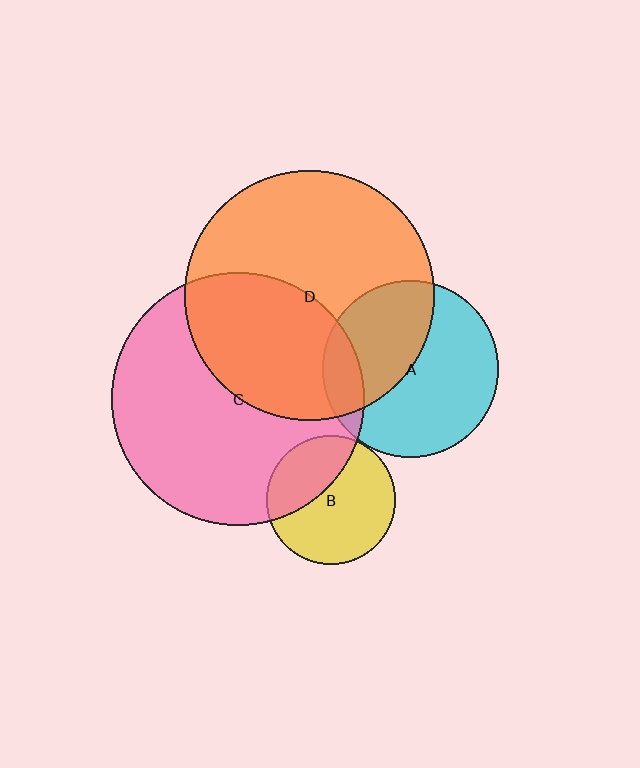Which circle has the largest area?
Circle C (pink).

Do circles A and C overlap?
Yes.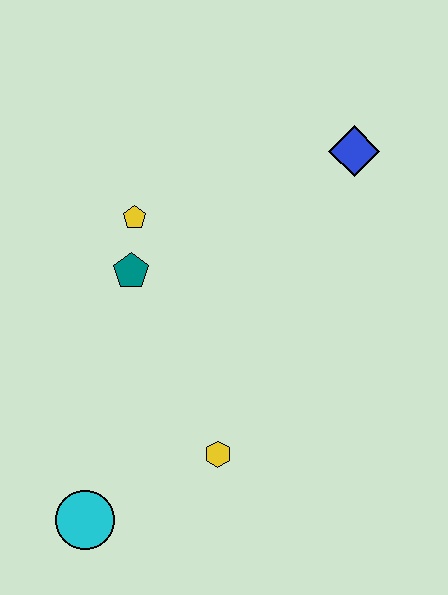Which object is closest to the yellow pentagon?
The teal pentagon is closest to the yellow pentagon.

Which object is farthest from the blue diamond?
The cyan circle is farthest from the blue diamond.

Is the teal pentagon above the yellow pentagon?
No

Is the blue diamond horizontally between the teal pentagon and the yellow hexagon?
No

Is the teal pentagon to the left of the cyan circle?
No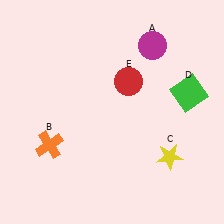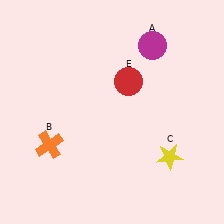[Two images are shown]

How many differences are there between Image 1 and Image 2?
There is 1 difference between the two images.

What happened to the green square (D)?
The green square (D) was removed in Image 2. It was in the top-right area of Image 1.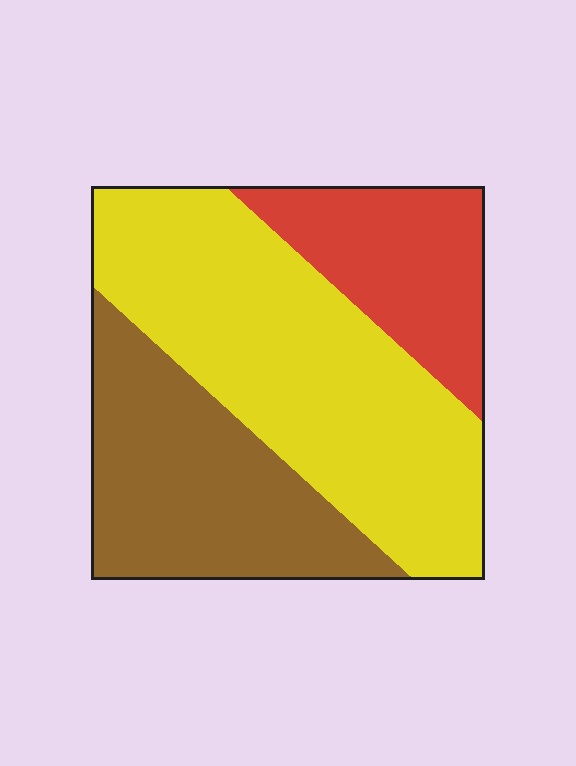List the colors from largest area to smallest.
From largest to smallest: yellow, brown, red.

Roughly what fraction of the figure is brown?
Brown covers 31% of the figure.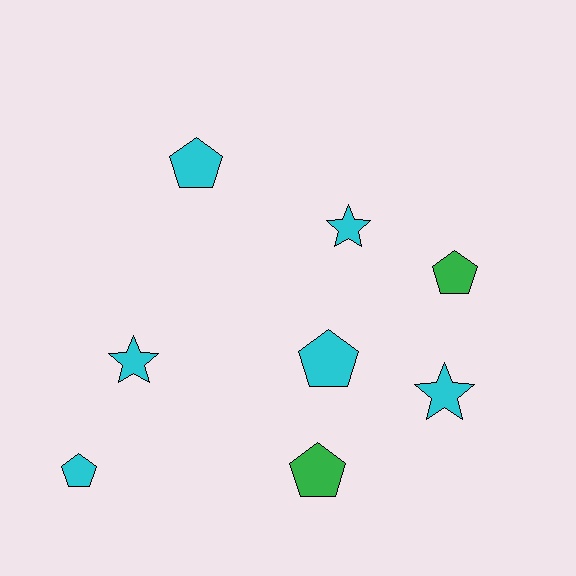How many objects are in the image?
There are 8 objects.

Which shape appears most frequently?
Pentagon, with 5 objects.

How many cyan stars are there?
There are 3 cyan stars.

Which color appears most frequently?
Cyan, with 6 objects.